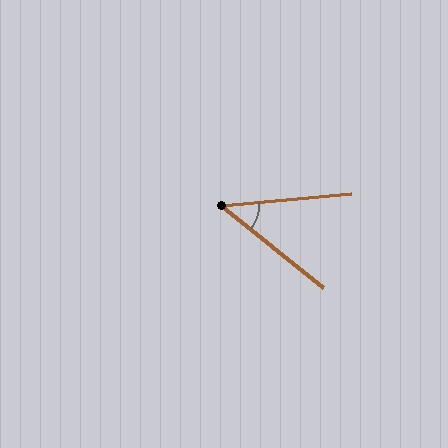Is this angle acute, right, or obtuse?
It is acute.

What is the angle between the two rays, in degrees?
Approximately 45 degrees.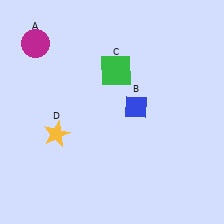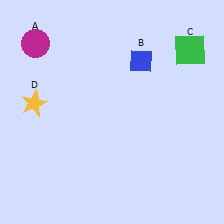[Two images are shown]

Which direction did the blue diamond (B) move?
The blue diamond (B) moved up.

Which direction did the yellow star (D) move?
The yellow star (D) moved up.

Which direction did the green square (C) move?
The green square (C) moved right.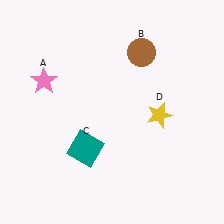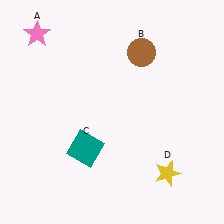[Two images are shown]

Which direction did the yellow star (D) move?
The yellow star (D) moved down.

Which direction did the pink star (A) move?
The pink star (A) moved up.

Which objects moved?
The objects that moved are: the pink star (A), the yellow star (D).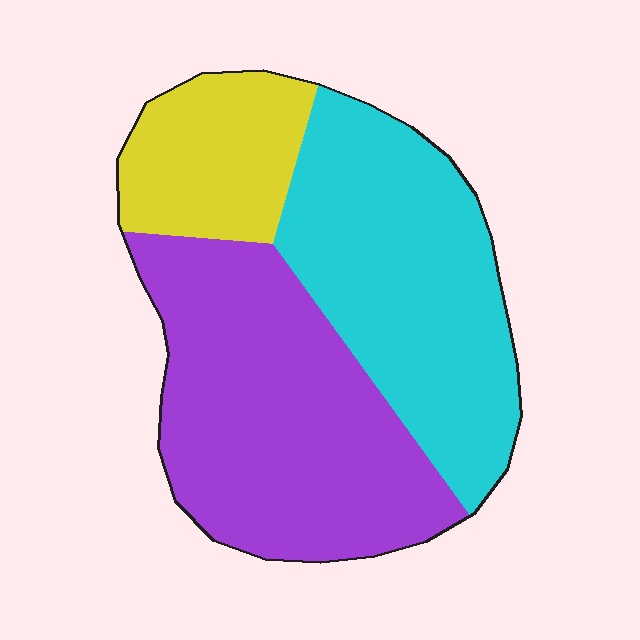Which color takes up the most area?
Purple, at roughly 45%.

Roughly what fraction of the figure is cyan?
Cyan takes up about three eighths (3/8) of the figure.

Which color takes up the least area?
Yellow, at roughly 15%.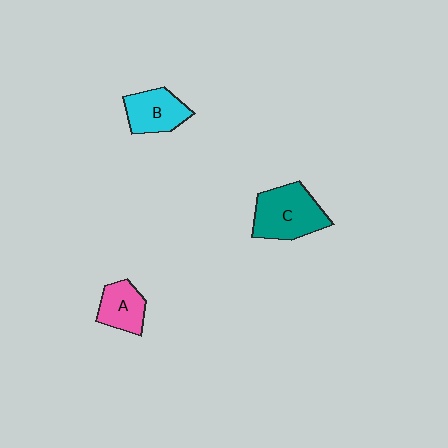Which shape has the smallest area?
Shape A (pink).